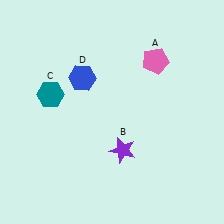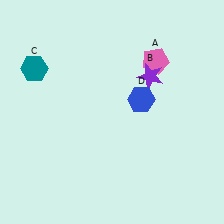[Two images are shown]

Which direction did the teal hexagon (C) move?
The teal hexagon (C) moved up.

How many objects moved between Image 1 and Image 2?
3 objects moved between the two images.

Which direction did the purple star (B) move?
The purple star (B) moved up.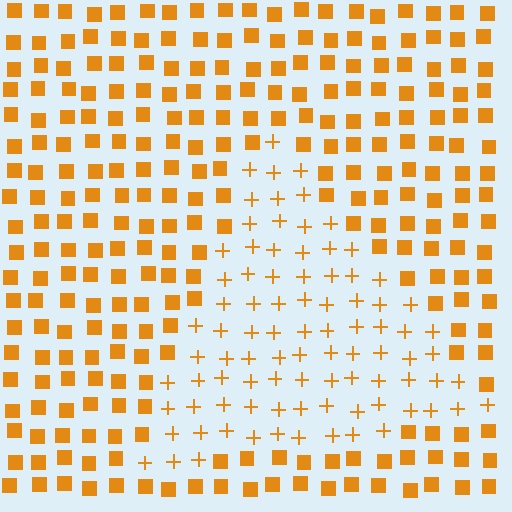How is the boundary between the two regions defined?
The boundary is defined by a change in element shape: plus signs inside vs. squares outside. All elements share the same color and spacing.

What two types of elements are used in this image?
The image uses plus signs inside the triangle region and squares outside it.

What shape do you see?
I see a triangle.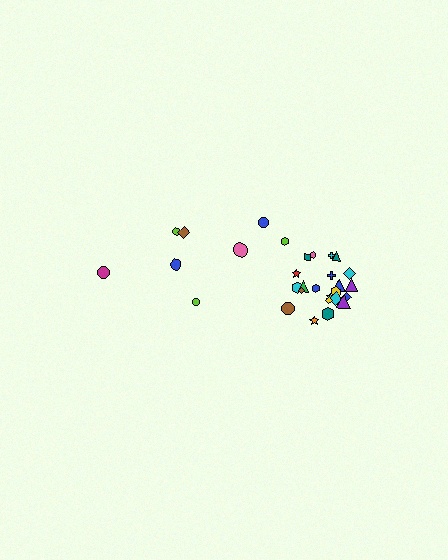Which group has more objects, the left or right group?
The right group.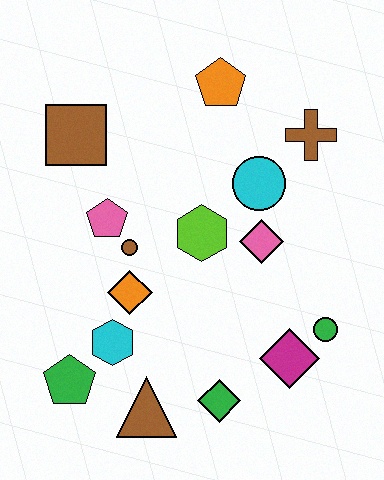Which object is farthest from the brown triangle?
The orange pentagon is farthest from the brown triangle.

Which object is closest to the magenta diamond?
The green circle is closest to the magenta diamond.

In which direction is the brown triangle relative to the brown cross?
The brown triangle is below the brown cross.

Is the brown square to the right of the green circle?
No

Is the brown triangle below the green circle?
Yes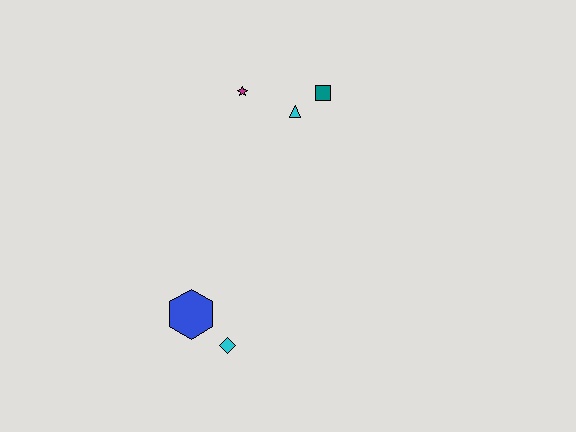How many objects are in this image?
There are 5 objects.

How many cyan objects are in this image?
There are 2 cyan objects.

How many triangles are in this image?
There is 1 triangle.